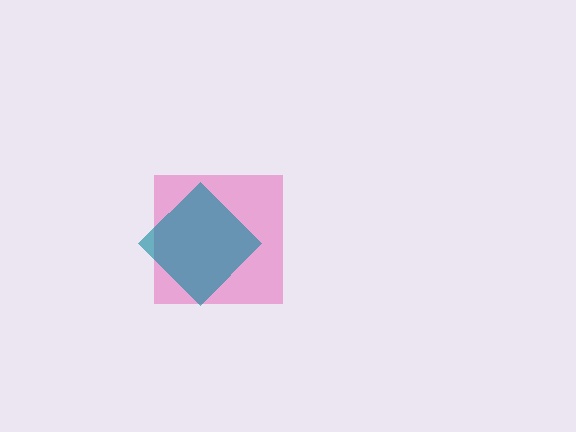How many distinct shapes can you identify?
There are 2 distinct shapes: a pink square, a teal diamond.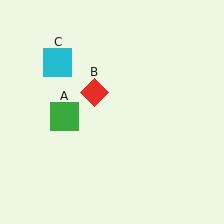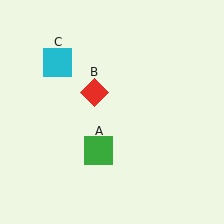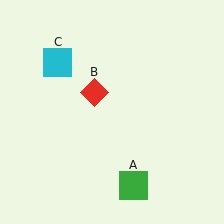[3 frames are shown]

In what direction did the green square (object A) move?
The green square (object A) moved down and to the right.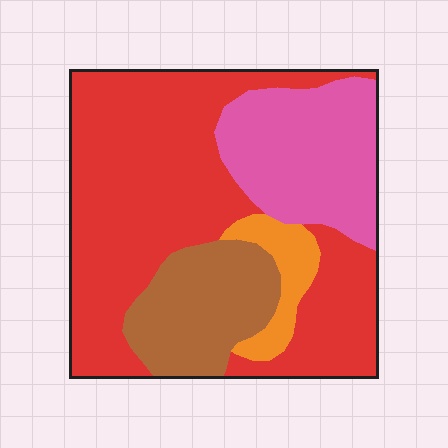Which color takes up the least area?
Orange, at roughly 5%.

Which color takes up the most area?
Red, at roughly 55%.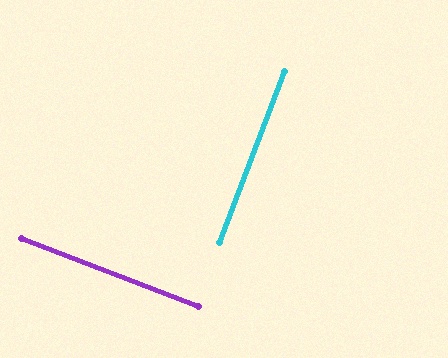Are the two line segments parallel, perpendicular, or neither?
Perpendicular — they meet at approximately 90°.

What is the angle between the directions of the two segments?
Approximately 90 degrees.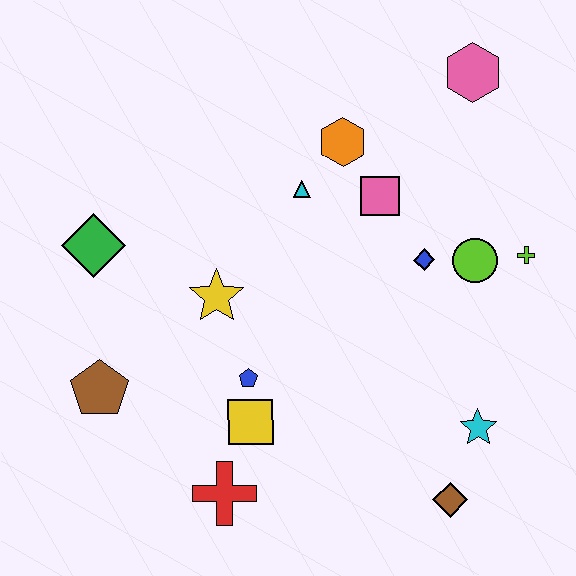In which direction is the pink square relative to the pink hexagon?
The pink square is below the pink hexagon.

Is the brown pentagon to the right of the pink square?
No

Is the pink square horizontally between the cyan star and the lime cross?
No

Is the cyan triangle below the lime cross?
No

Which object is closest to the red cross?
The yellow square is closest to the red cross.